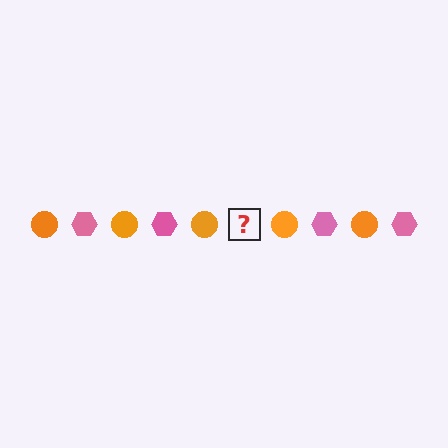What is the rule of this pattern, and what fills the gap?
The rule is that the pattern alternates between orange circle and pink hexagon. The gap should be filled with a pink hexagon.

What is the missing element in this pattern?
The missing element is a pink hexagon.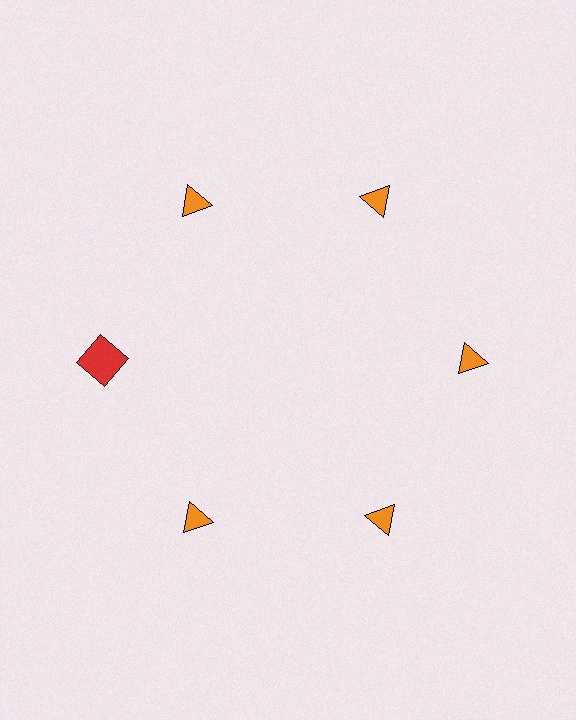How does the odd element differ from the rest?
It differs in both color (red instead of orange) and shape (square instead of triangle).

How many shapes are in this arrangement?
There are 6 shapes arranged in a ring pattern.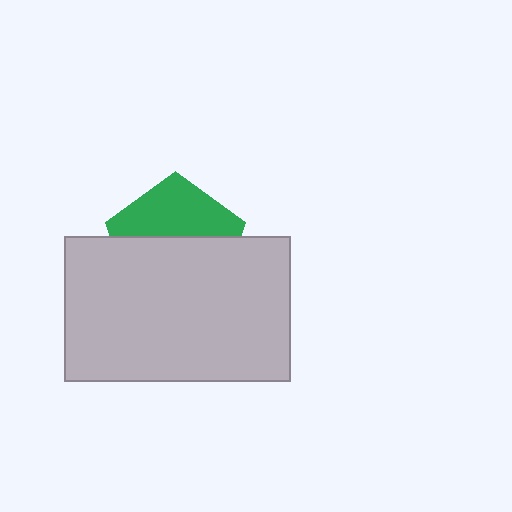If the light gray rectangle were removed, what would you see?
You would see the complete green pentagon.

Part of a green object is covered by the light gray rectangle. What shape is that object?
It is a pentagon.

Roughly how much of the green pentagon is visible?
A small part of it is visible (roughly 41%).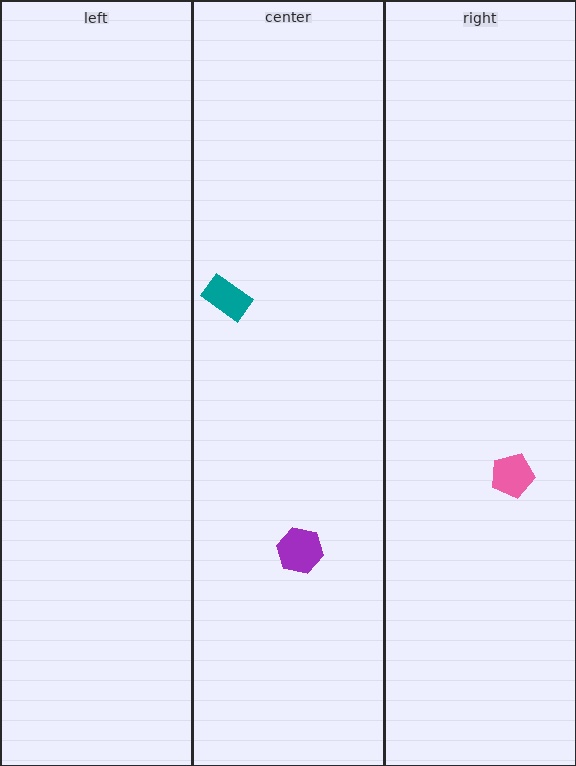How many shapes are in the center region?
2.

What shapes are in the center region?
The teal rectangle, the purple hexagon.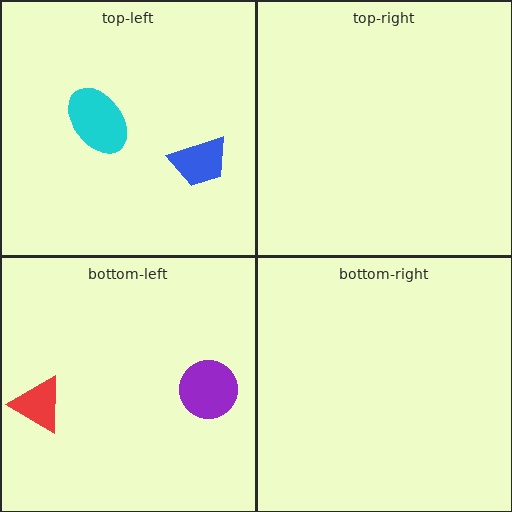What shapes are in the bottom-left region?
The purple circle, the red triangle.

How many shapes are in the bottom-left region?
2.